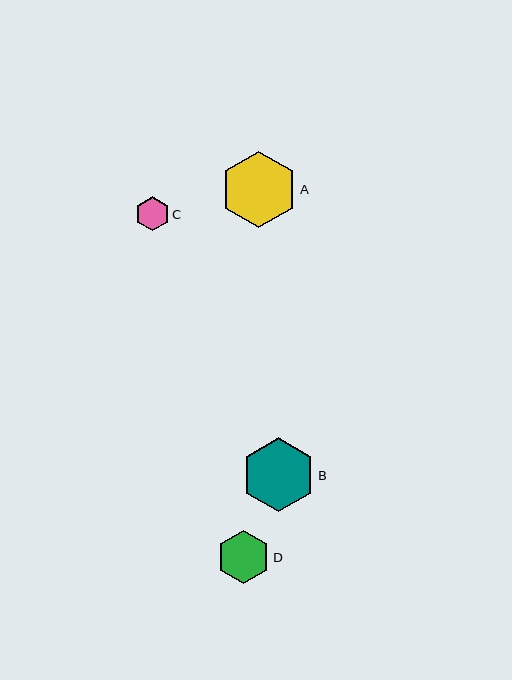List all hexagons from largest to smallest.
From largest to smallest: A, B, D, C.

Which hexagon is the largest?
Hexagon A is the largest with a size of approximately 77 pixels.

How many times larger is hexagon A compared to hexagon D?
Hexagon A is approximately 1.4 times the size of hexagon D.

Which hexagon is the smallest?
Hexagon C is the smallest with a size of approximately 34 pixels.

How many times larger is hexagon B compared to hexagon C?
Hexagon B is approximately 2.2 times the size of hexagon C.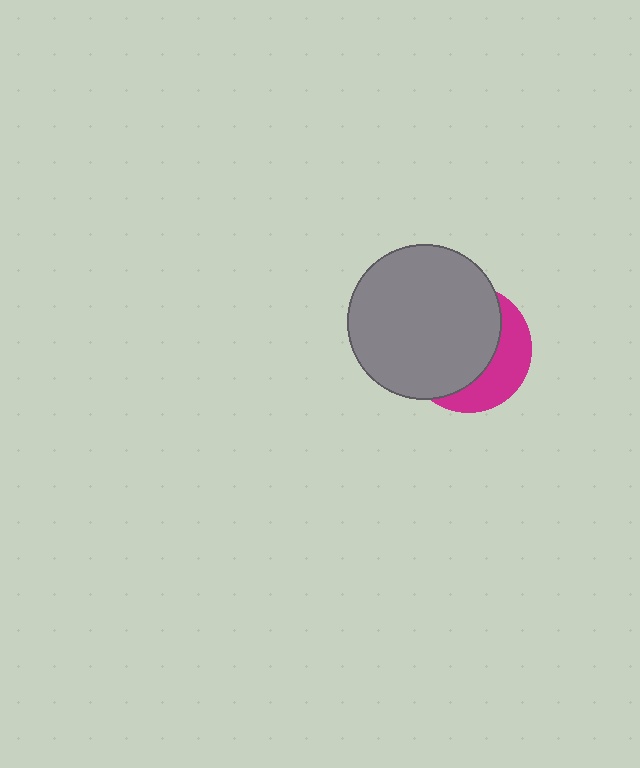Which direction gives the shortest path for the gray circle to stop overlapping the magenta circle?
Moving left gives the shortest separation.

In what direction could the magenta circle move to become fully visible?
The magenta circle could move right. That would shift it out from behind the gray circle entirely.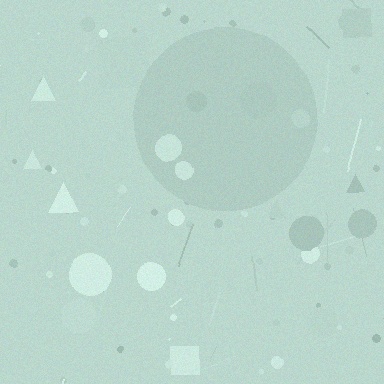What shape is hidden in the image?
A circle is hidden in the image.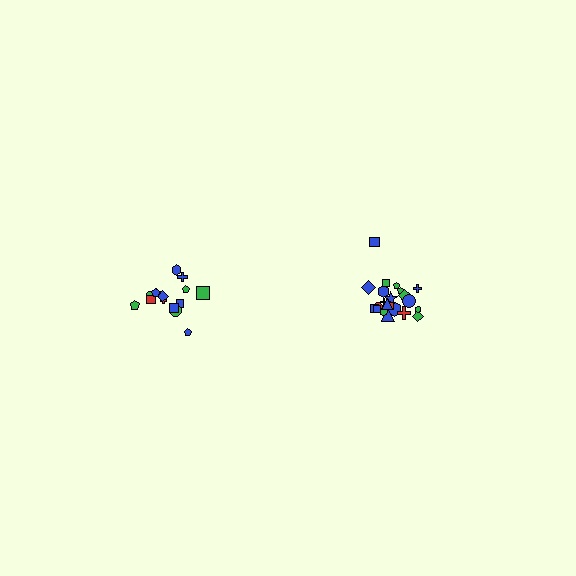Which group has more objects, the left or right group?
The right group.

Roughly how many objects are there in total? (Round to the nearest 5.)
Roughly 35 objects in total.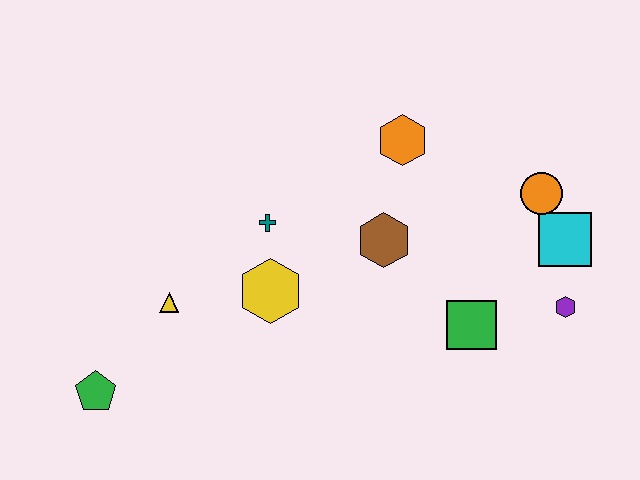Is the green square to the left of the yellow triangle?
No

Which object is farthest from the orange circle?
The green pentagon is farthest from the orange circle.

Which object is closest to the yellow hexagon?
The teal cross is closest to the yellow hexagon.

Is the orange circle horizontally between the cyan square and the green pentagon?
Yes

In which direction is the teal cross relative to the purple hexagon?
The teal cross is to the left of the purple hexagon.